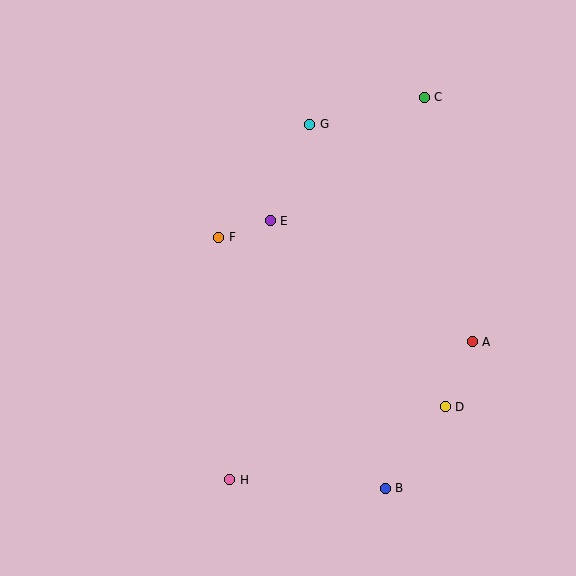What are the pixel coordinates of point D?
Point D is at (445, 407).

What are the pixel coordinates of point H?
Point H is at (230, 480).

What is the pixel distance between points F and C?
The distance between F and C is 249 pixels.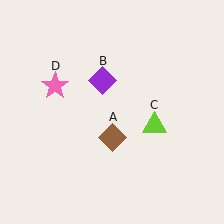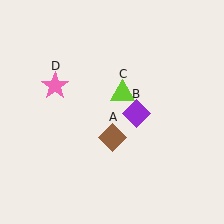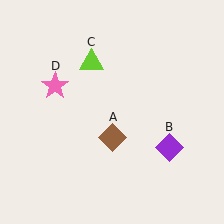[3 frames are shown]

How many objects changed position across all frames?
2 objects changed position: purple diamond (object B), lime triangle (object C).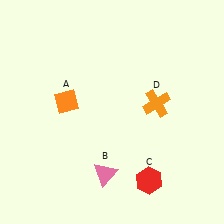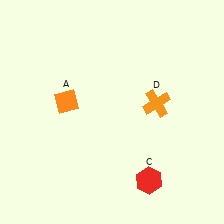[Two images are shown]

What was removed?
The pink triangle (B) was removed in Image 2.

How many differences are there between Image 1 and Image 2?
There is 1 difference between the two images.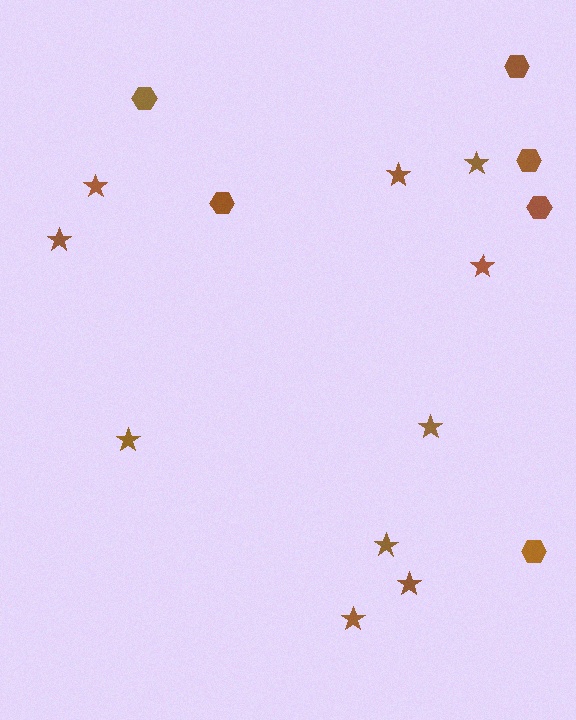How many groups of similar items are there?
There are 2 groups: one group of stars (10) and one group of hexagons (6).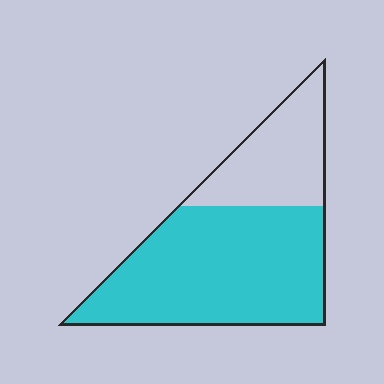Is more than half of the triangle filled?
Yes.